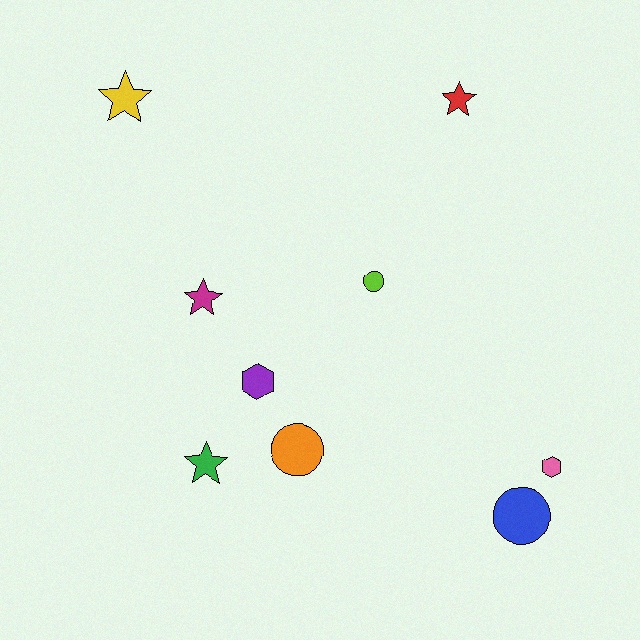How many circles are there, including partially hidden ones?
There are 3 circles.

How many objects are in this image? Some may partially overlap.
There are 9 objects.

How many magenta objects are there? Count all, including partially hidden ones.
There is 1 magenta object.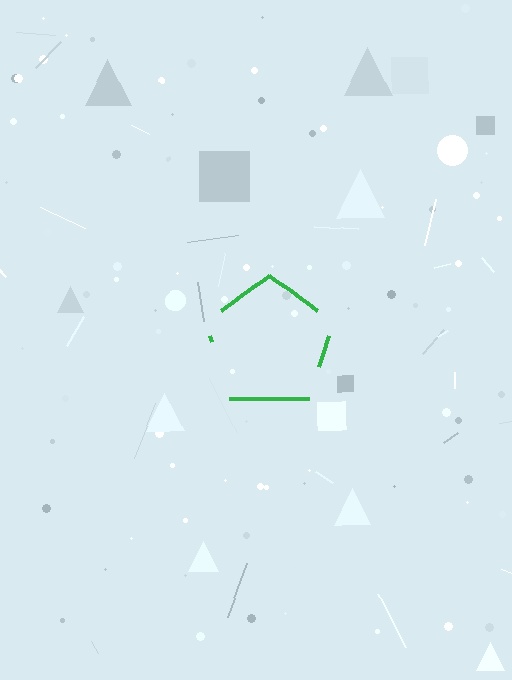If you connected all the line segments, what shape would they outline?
They would outline a pentagon.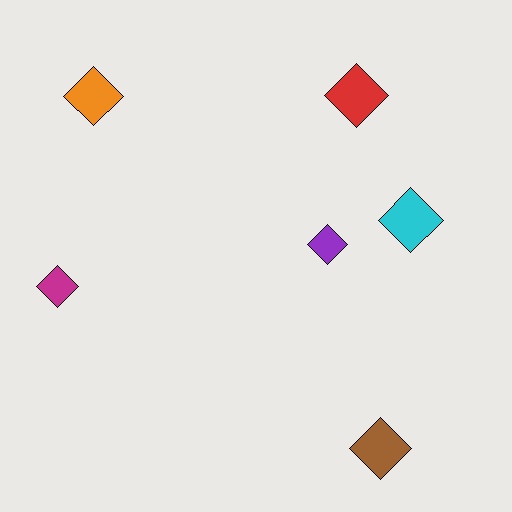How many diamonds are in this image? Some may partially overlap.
There are 6 diamonds.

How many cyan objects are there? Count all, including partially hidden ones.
There is 1 cyan object.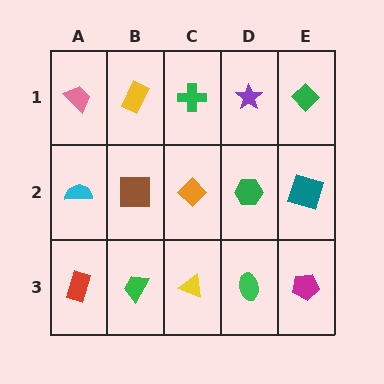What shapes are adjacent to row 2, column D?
A purple star (row 1, column D), a green ellipse (row 3, column D), an orange diamond (row 2, column C), a teal square (row 2, column E).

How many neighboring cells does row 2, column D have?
4.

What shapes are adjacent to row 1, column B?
A brown square (row 2, column B), a pink trapezoid (row 1, column A), a green cross (row 1, column C).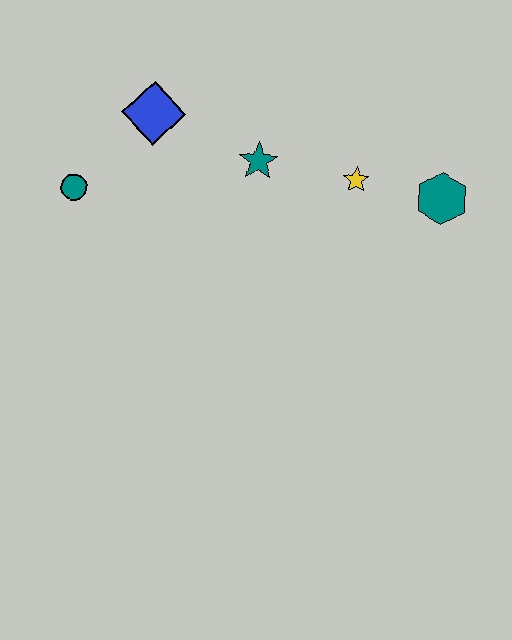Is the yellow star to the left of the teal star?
No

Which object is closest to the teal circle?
The blue diamond is closest to the teal circle.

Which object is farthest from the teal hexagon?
The teal circle is farthest from the teal hexagon.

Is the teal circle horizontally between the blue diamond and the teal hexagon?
No